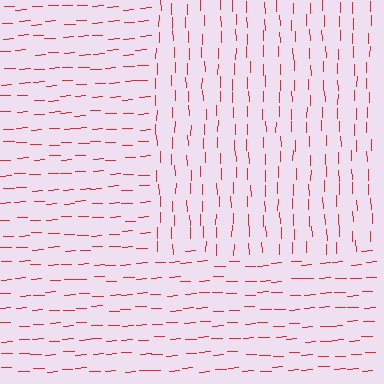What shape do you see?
I see a rectangle.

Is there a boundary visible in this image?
Yes, there is a texture boundary formed by a change in line orientation.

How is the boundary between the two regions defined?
The boundary is defined purely by a change in line orientation (approximately 88 degrees difference). All lines are the same color and thickness.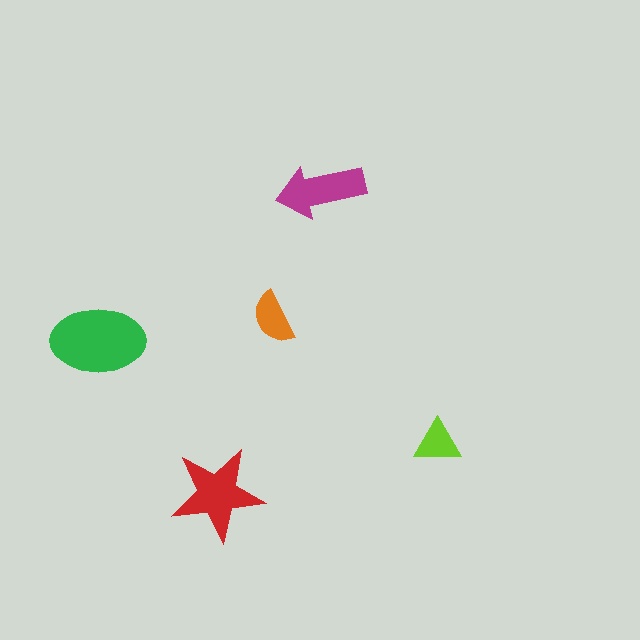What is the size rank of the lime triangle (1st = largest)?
5th.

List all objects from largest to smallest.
The green ellipse, the red star, the magenta arrow, the orange semicircle, the lime triangle.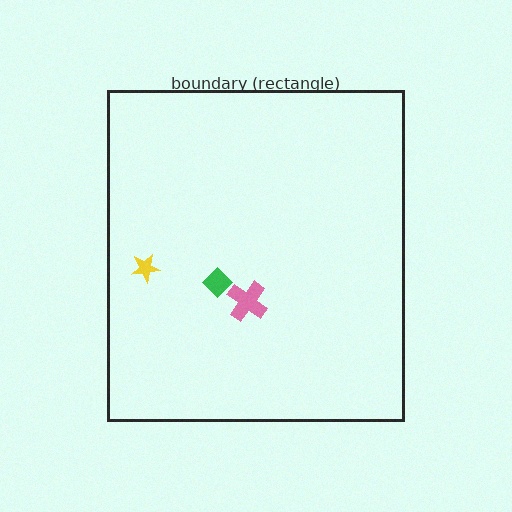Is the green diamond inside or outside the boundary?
Inside.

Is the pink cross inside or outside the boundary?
Inside.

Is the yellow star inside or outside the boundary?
Inside.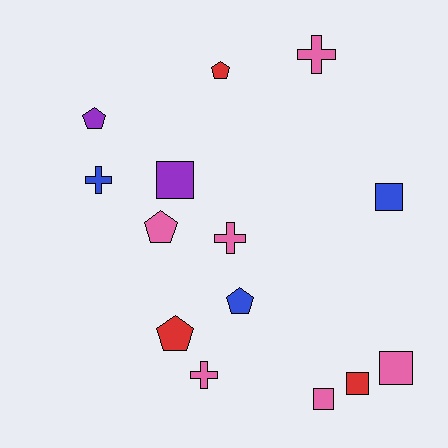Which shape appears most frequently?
Pentagon, with 5 objects.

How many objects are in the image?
There are 14 objects.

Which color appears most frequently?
Pink, with 6 objects.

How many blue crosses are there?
There is 1 blue cross.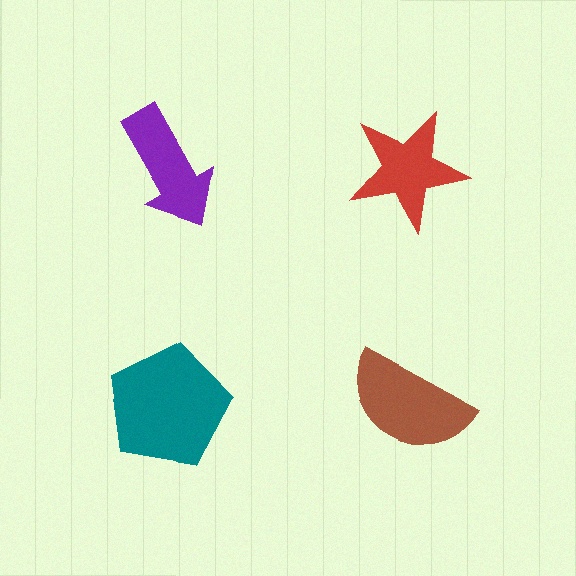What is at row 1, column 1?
A purple arrow.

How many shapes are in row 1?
2 shapes.